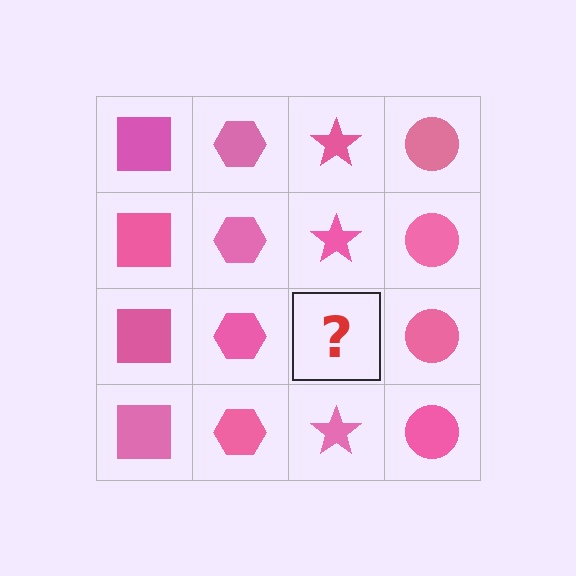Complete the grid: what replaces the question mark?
The question mark should be replaced with a pink star.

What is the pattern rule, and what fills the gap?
The rule is that each column has a consistent shape. The gap should be filled with a pink star.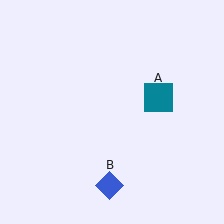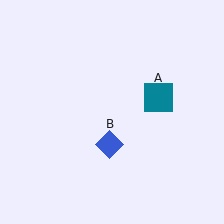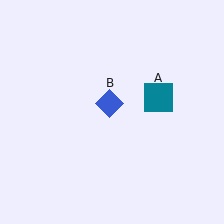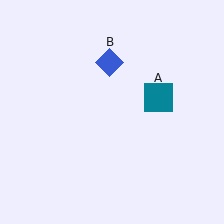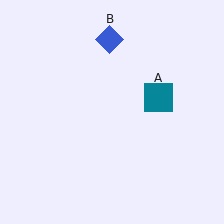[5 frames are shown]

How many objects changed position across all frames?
1 object changed position: blue diamond (object B).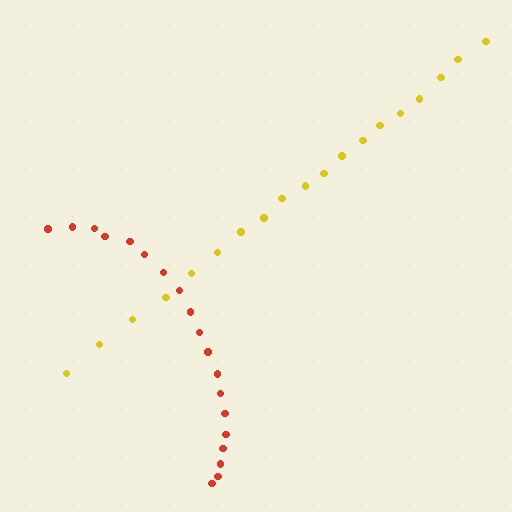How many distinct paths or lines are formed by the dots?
There are 2 distinct paths.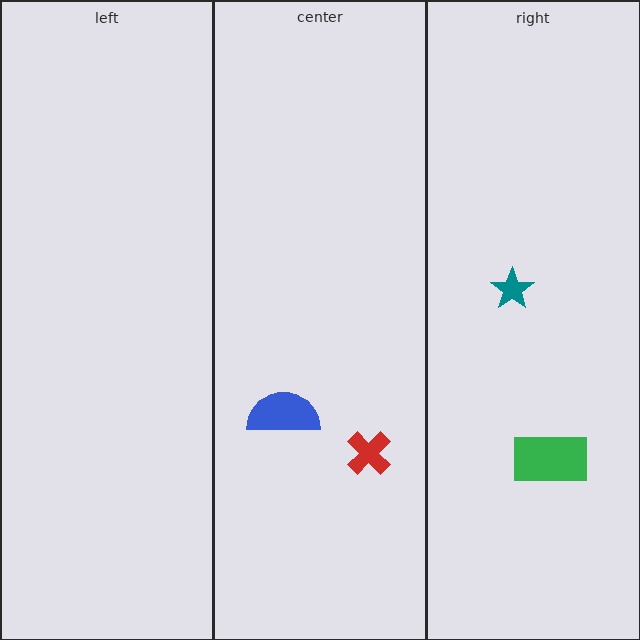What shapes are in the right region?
The teal star, the green rectangle.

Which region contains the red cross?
The center region.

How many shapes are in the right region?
2.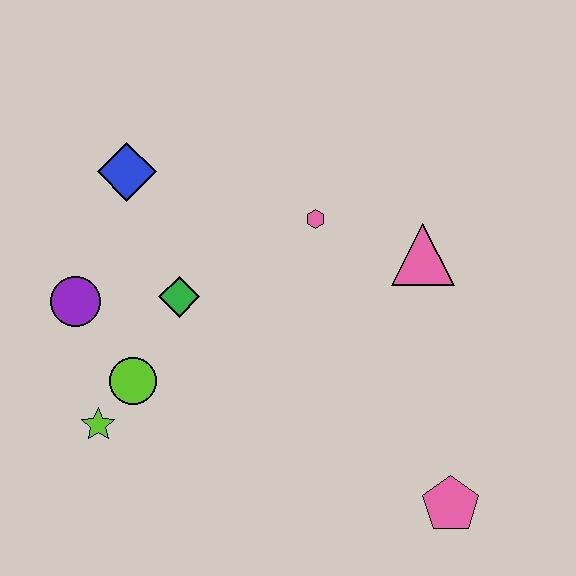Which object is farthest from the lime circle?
The pink pentagon is farthest from the lime circle.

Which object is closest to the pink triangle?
The pink hexagon is closest to the pink triangle.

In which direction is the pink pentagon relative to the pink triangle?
The pink pentagon is below the pink triangle.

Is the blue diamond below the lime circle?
No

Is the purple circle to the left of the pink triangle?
Yes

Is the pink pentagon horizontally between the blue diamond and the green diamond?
No